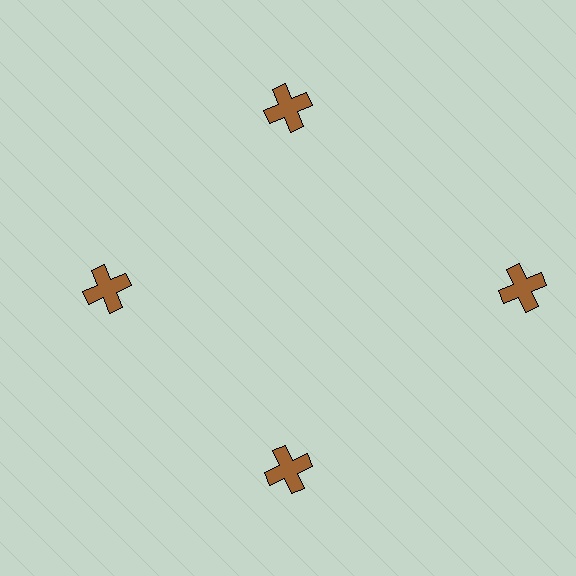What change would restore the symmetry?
The symmetry would be restored by moving it inward, back onto the ring so that all 4 crosses sit at equal angles and equal distance from the center.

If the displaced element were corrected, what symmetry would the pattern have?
It would have 4-fold rotational symmetry — the pattern would map onto itself every 90 degrees.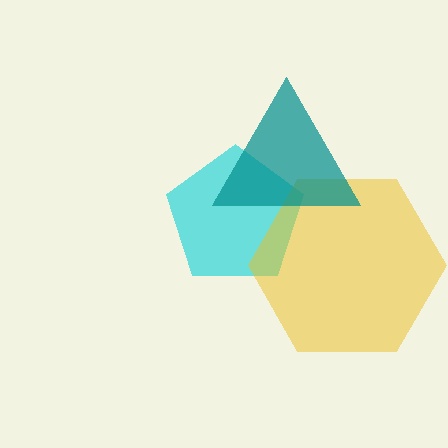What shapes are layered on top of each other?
The layered shapes are: a cyan pentagon, a yellow hexagon, a teal triangle.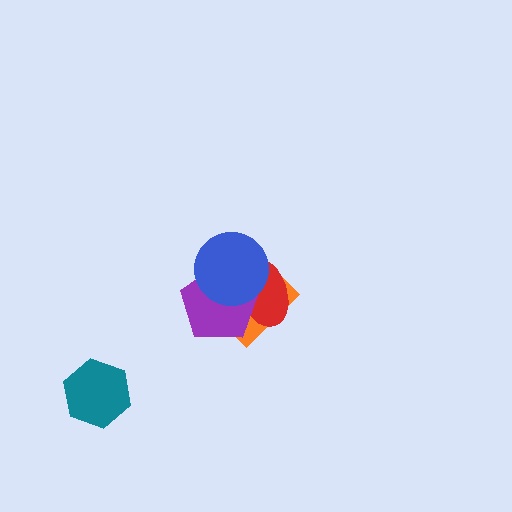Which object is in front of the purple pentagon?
The blue circle is in front of the purple pentagon.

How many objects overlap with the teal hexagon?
0 objects overlap with the teal hexagon.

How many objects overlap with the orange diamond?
3 objects overlap with the orange diamond.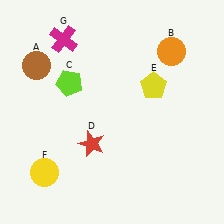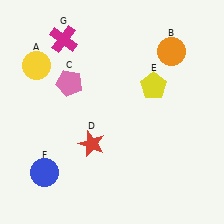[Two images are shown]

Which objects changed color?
A changed from brown to yellow. C changed from lime to pink. F changed from yellow to blue.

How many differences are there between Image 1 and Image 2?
There are 3 differences between the two images.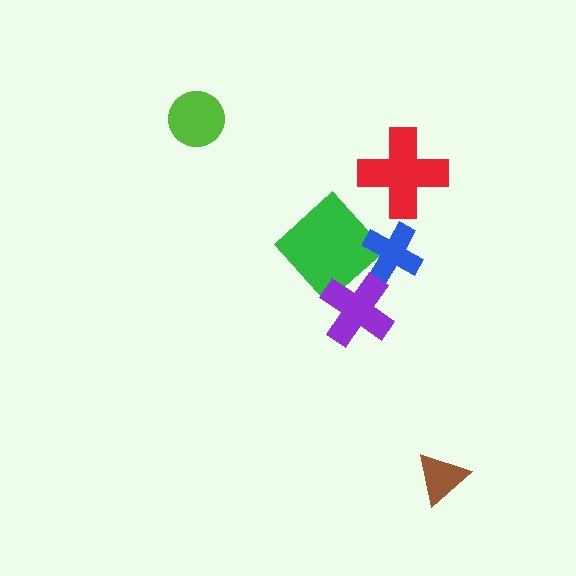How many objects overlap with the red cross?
0 objects overlap with the red cross.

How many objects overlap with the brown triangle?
0 objects overlap with the brown triangle.